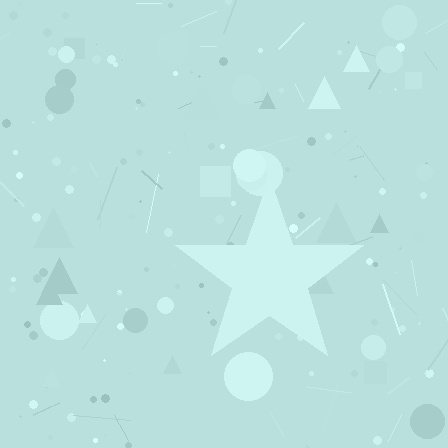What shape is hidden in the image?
A star is hidden in the image.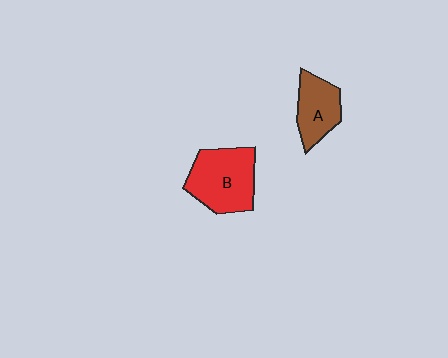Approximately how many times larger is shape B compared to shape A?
Approximately 1.5 times.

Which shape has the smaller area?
Shape A (brown).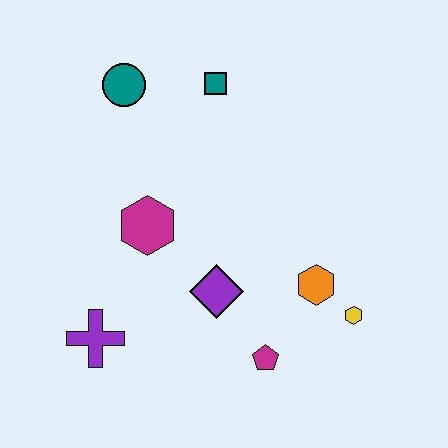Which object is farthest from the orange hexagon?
The teal circle is farthest from the orange hexagon.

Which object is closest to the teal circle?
The teal square is closest to the teal circle.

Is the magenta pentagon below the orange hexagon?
Yes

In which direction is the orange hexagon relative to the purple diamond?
The orange hexagon is to the right of the purple diamond.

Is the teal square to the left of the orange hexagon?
Yes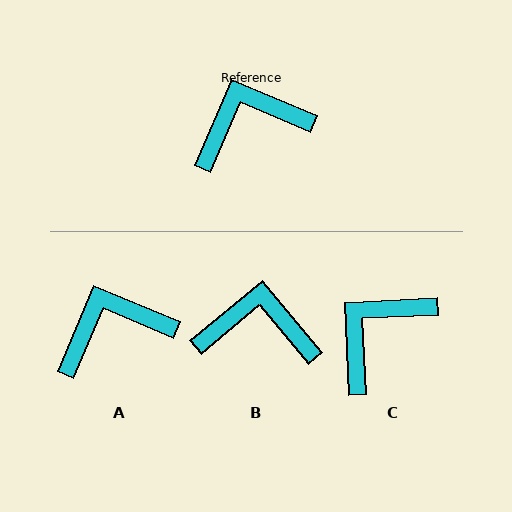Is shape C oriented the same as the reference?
No, it is off by about 26 degrees.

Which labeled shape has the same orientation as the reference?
A.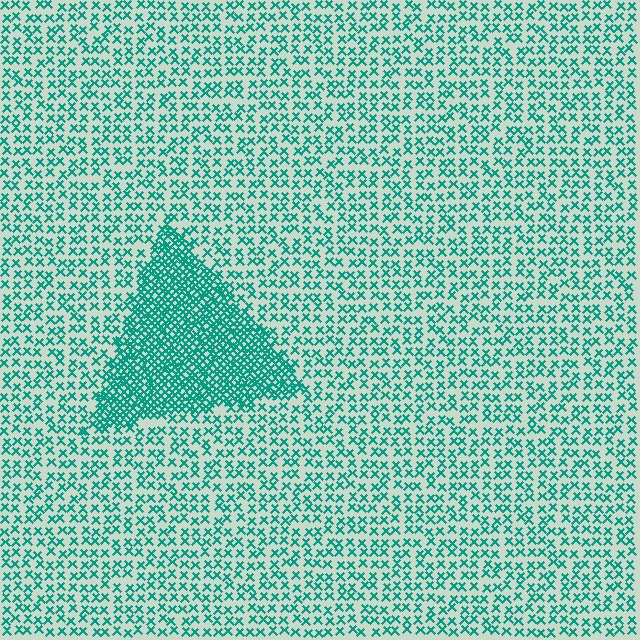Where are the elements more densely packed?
The elements are more densely packed inside the triangle boundary.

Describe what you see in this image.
The image contains small teal elements arranged at two different densities. A triangle-shaped region is visible where the elements are more densely packed than the surrounding area.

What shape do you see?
I see a triangle.